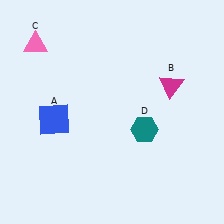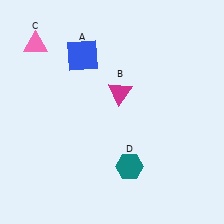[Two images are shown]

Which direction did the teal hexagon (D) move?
The teal hexagon (D) moved down.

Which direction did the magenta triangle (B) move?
The magenta triangle (B) moved left.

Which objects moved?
The objects that moved are: the blue square (A), the magenta triangle (B), the teal hexagon (D).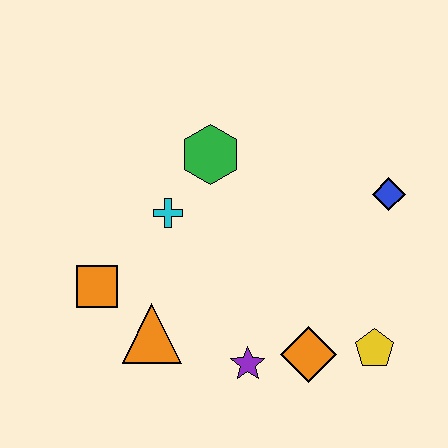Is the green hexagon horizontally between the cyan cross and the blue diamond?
Yes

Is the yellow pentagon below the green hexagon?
Yes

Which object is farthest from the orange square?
The blue diamond is farthest from the orange square.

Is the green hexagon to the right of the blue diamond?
No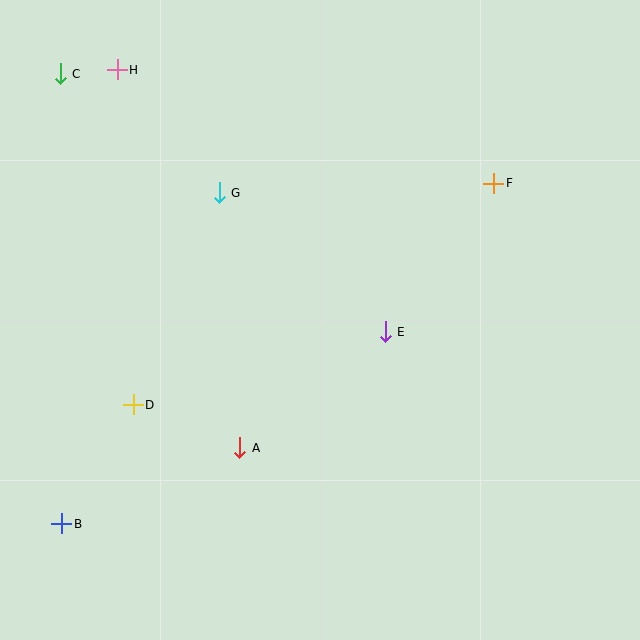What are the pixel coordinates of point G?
Point G is at (219, 193).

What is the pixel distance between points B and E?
The distance between B and E is 376 pixels.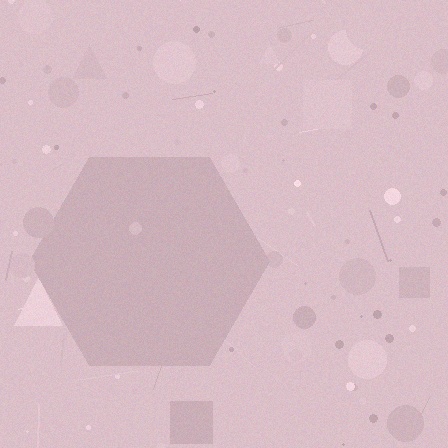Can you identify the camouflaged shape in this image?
The camouflaged shape is a hexagon.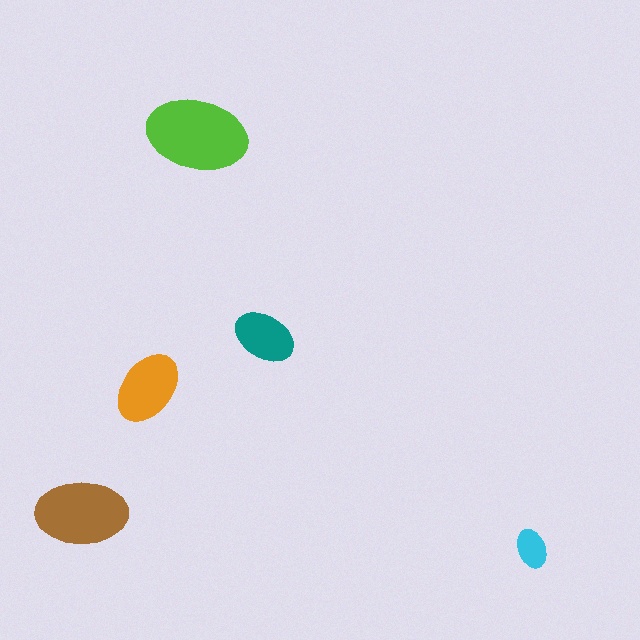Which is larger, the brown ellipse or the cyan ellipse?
The brown one.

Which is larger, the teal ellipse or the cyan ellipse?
The teal one.